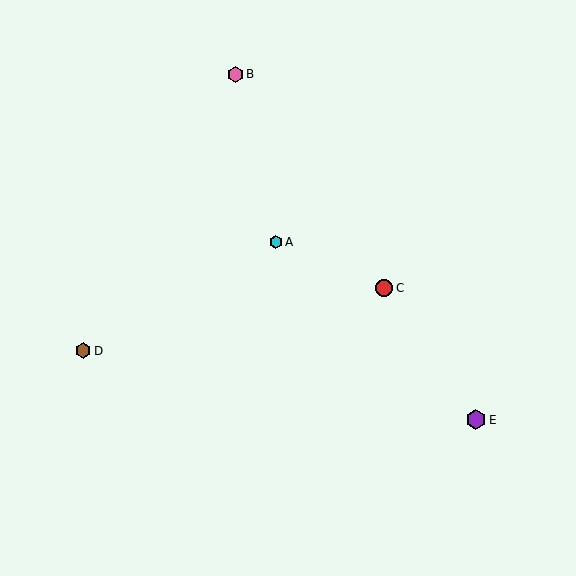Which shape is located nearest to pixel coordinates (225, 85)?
The pink hexagon (labeled B) at (235, 74) is nearest to that location.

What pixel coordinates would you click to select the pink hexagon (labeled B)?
Click at (235, 74) to select the pink hexagon B.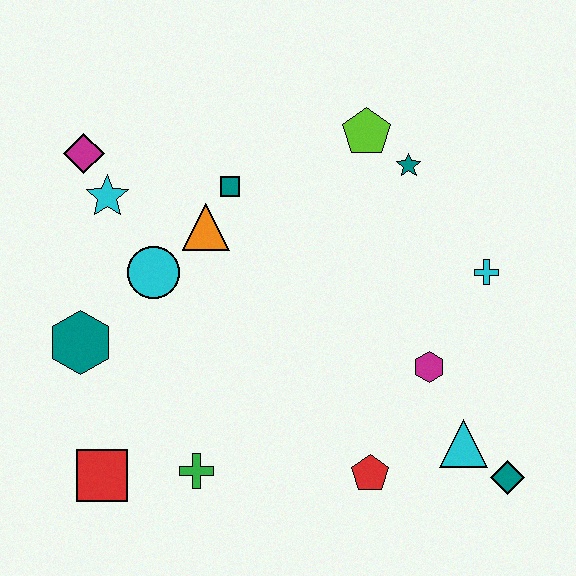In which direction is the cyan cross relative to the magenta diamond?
The cyan cross is to the right of the magenta diamond.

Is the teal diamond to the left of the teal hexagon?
No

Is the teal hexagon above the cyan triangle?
Yes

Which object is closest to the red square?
The green cross is closest to the red square.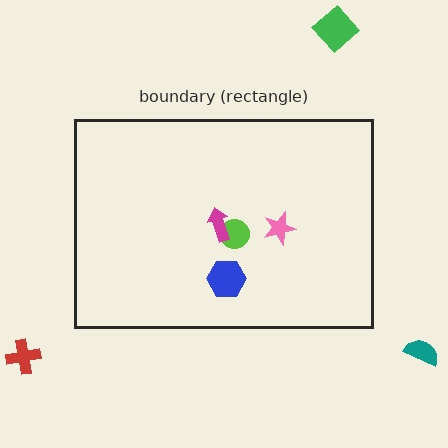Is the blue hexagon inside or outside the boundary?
Inside.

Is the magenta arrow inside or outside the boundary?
Inside.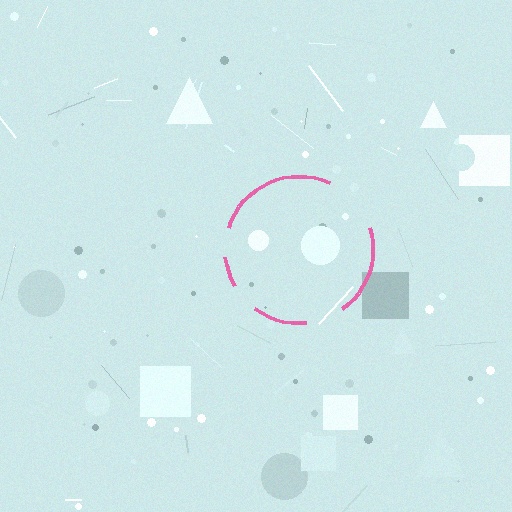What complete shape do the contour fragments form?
The contour fragments form a circle.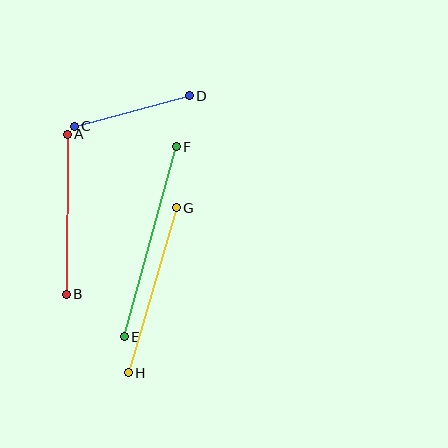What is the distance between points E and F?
The distance is approximately 197 pixels.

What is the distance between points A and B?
The distance is approximately 160 pixels.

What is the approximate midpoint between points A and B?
The midpoint is at approximately (67, 214) pixels.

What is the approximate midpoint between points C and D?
The midpoint is at approximately (132, 111) pixels.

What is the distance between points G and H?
The distance is approximately 172 pixels.